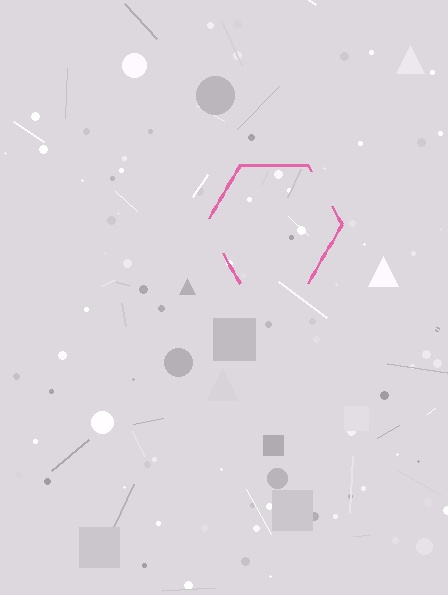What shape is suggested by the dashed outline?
The dashed outline suggests a hexagon.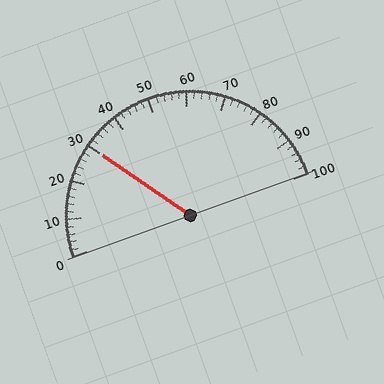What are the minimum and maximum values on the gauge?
The gauge ranges from 0 to 100.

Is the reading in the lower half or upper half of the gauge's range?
The reading is in the lower half of the range (0 to 100).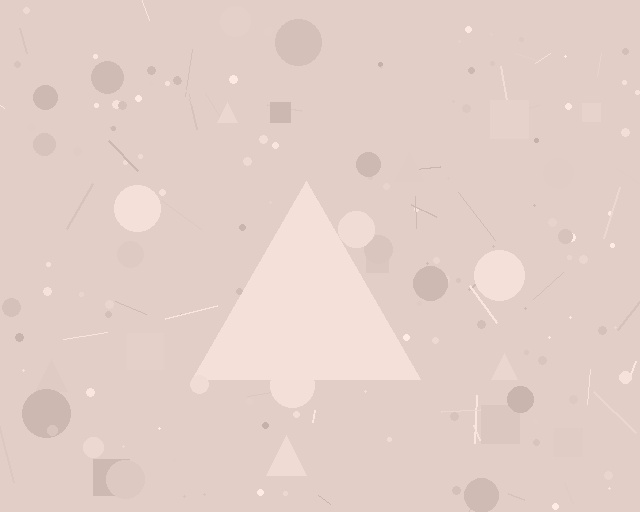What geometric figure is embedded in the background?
A triangle is embedded in the background.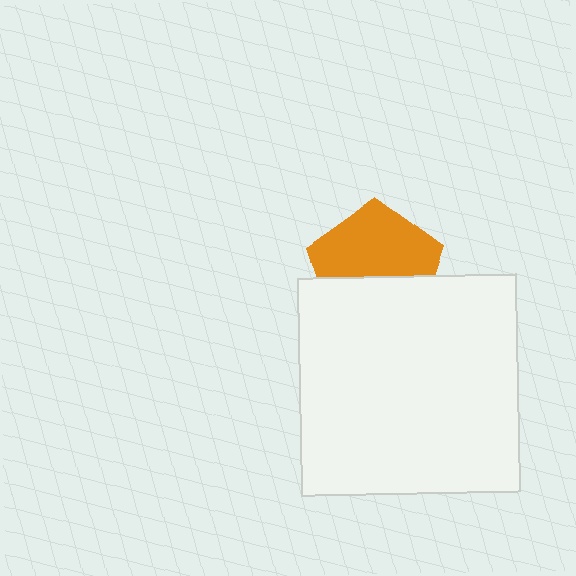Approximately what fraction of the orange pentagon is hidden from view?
Roughly 43% of the orange pentagon is hidden behind the white square.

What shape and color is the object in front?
The object in front is a white square.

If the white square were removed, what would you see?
You would see the complete orange pentagon.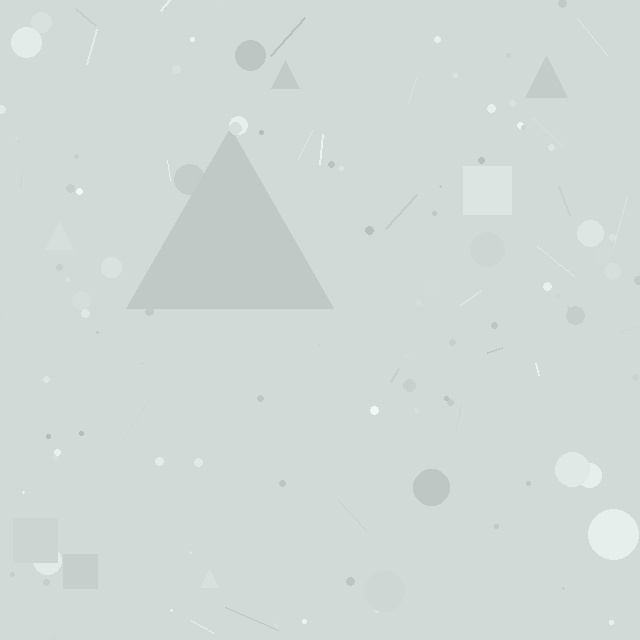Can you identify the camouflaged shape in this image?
The camouflaged shape is a triangle.